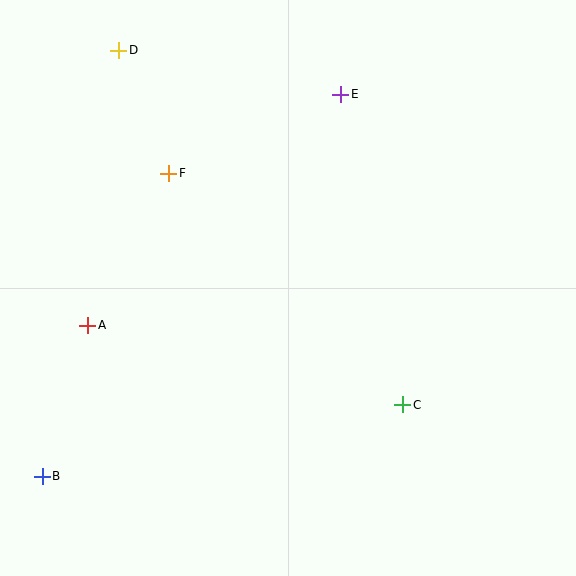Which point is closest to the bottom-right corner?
Point C is closest to the bottom-right corner.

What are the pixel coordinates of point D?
Point D is at (119, 50).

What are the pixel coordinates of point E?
Point E is at (341, 94).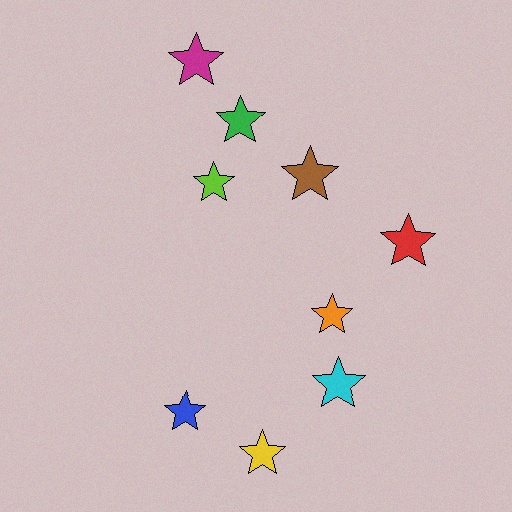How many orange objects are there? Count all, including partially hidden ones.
There is 1 orange object.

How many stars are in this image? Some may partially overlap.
There are 9 stars.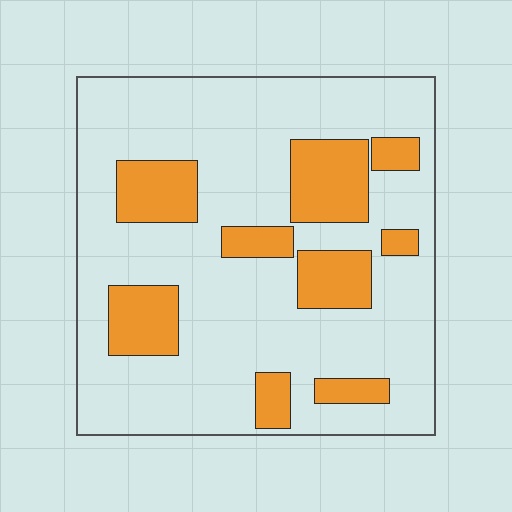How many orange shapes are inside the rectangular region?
9.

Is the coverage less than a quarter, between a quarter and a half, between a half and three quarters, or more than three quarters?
Less than a quarter.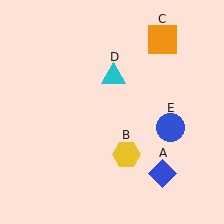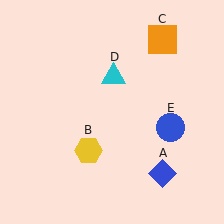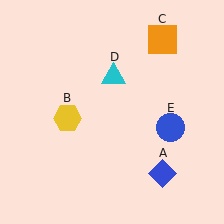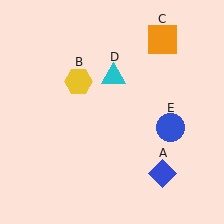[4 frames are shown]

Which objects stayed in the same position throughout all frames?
Blue diamond (object A) and orange square (object C) and cyan triangle (object D) and blue circle (object E) remained stationary.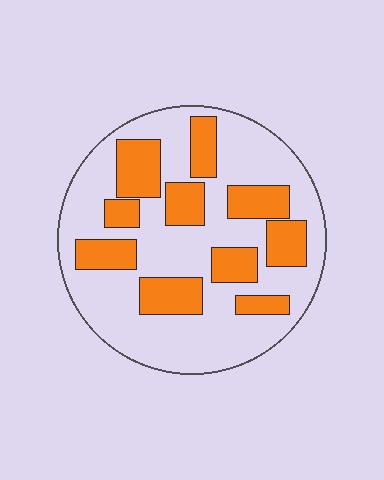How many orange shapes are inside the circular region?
10.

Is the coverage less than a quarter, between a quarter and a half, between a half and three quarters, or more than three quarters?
Between a quarter and a half.